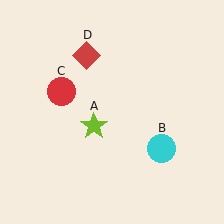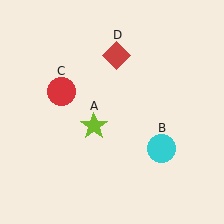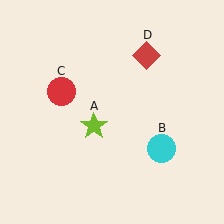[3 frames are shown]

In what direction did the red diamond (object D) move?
The red diamond (object D) moved right.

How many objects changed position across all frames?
1 object changed position: red diamond (object D).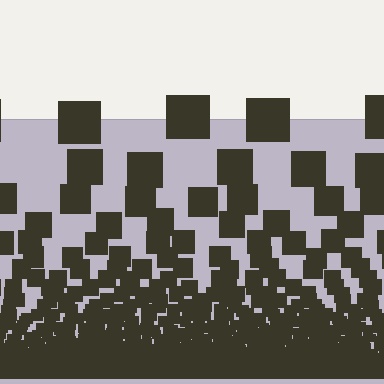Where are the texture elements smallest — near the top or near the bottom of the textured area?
Near the bottom.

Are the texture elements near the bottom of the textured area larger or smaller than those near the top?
Smaller. The gradient is inverted — elements near the bottom are smaller and denser.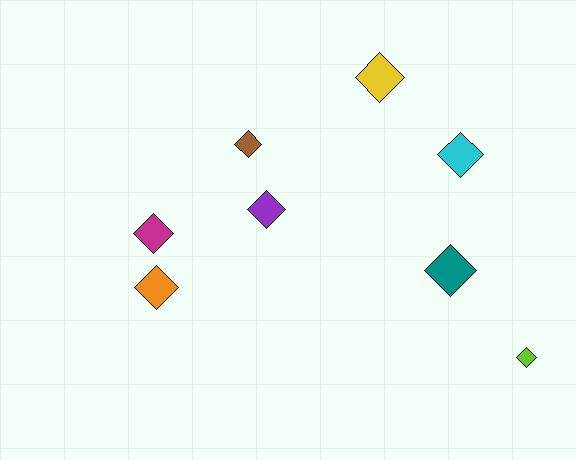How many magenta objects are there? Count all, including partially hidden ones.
There is 1 magenta object.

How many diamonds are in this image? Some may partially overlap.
There are 8 diamonds.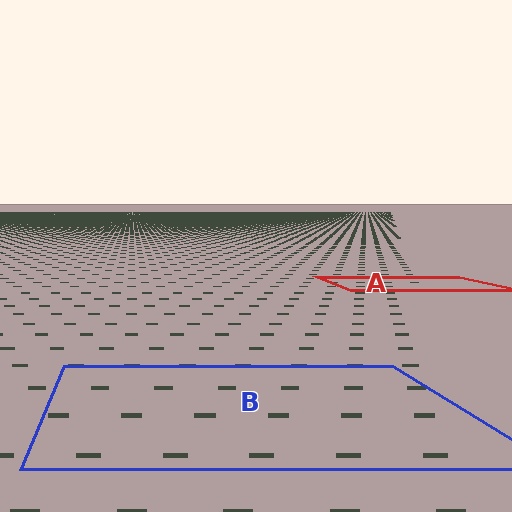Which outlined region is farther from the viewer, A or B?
Region A is farther from the viewer — the texture elements inside it appear smaller and more densely packed.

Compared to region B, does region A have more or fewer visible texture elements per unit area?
Region A has more texture elements per unit area — they are packed more densely because it is farther away.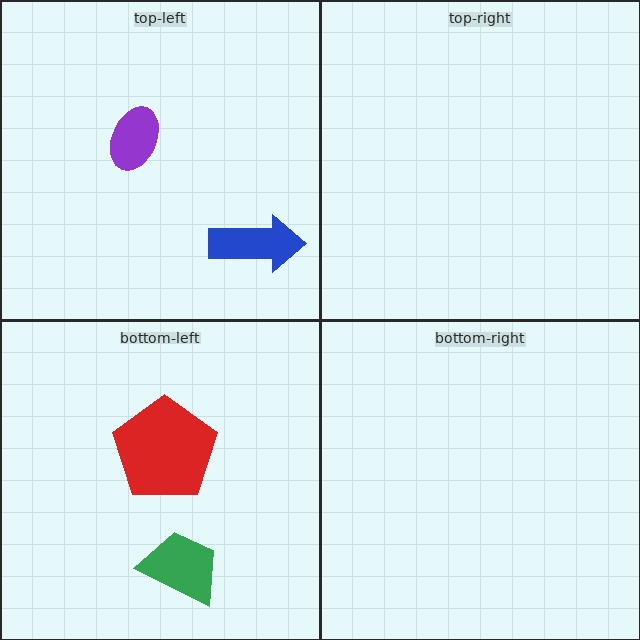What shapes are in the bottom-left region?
The red pentagon, the green trapezoid.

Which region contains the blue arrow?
The top-left region.